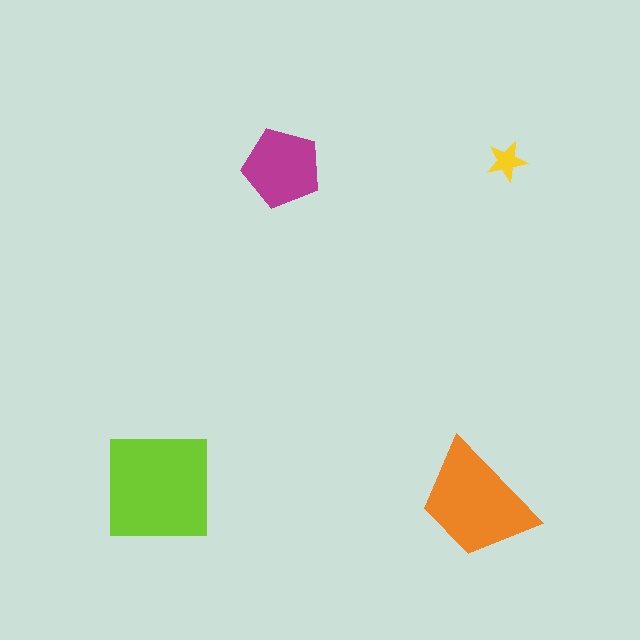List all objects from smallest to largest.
The yellow star, the magenta pentagon, the orange trapezoid, the lime square.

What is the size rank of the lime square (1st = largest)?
1st.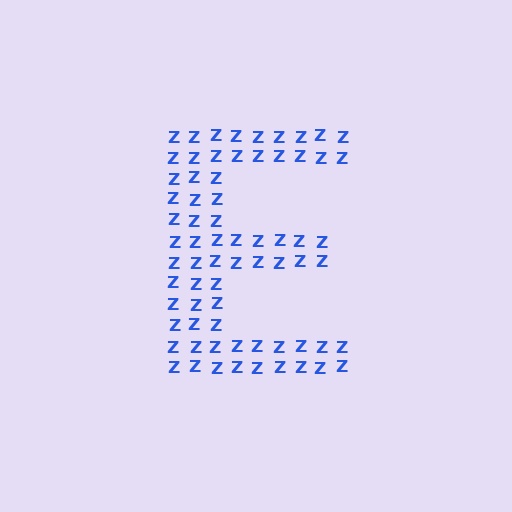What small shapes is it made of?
It is made of small letter Z's.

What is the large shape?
The large shape is the letter E.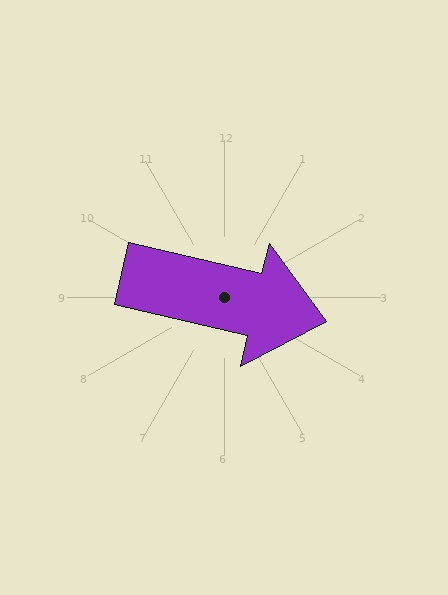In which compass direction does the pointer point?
East.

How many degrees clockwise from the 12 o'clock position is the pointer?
Approximately 103 degrees.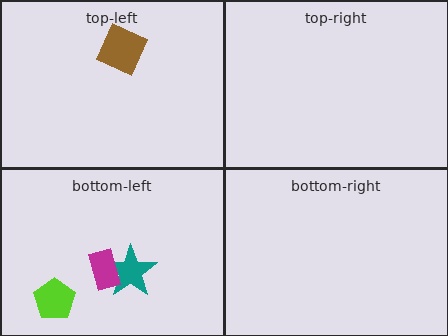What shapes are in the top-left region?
The brown diamond.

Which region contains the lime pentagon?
The bottom-left region.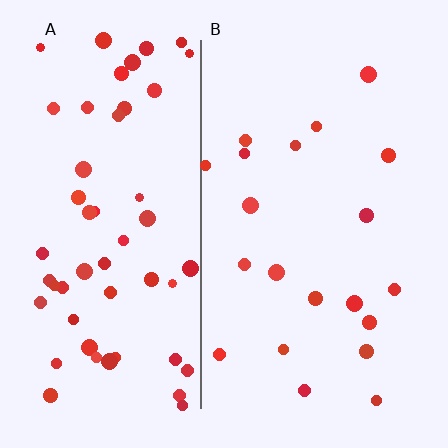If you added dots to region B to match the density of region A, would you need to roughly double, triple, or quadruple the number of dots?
Approximately triple.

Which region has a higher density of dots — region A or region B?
A (the left).